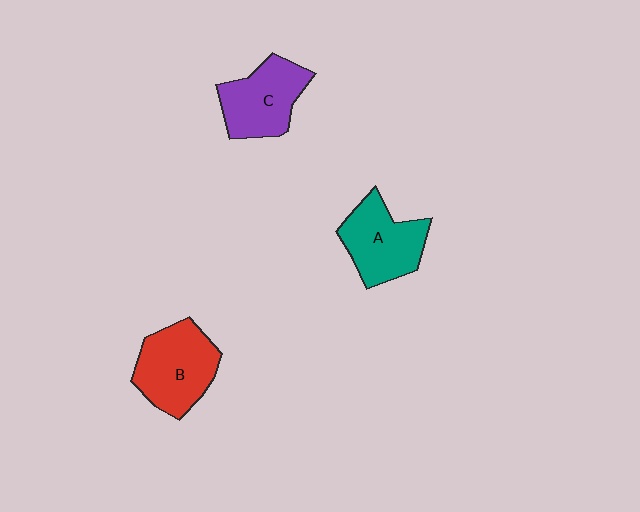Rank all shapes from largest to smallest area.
From largest to smallest: B (red), A (teal), C (purple).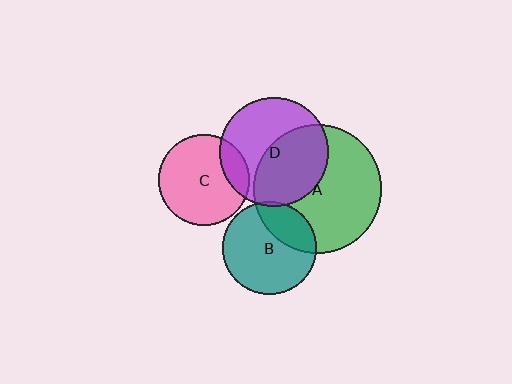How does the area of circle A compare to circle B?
Approximately 1.9 times.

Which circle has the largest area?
Circle A (green).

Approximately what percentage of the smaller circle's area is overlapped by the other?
Approximately 15%.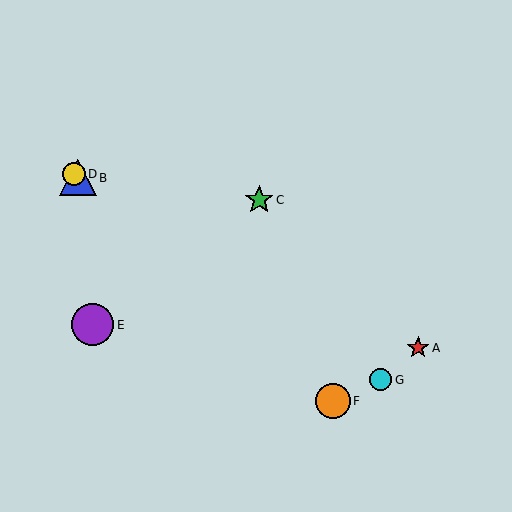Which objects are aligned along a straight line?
Objects B, D, F are aligned along a straight line.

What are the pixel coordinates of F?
Object F is at (333, 401).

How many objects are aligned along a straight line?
3 objects (B, D, F) are aligned along a straight line.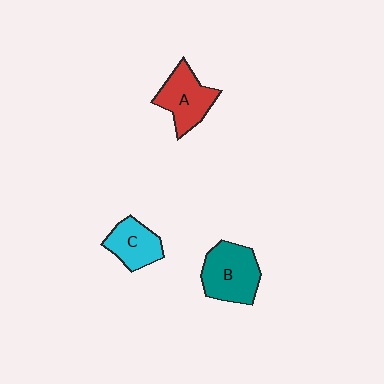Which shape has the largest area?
Shape B (teal).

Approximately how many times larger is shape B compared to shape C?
Approximately 1.4 times.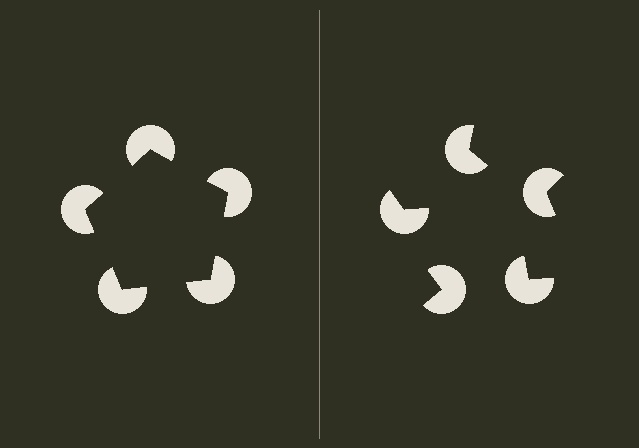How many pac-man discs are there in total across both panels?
10 — 5 on each side.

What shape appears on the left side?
An illusory pentagon.